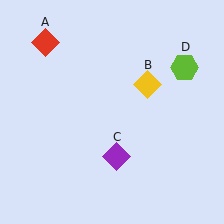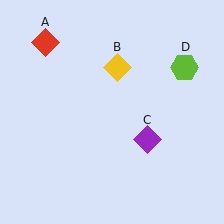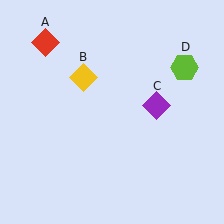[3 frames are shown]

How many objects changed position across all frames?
2 objects changed position: yellow diamond (object B), purple diamond (object C).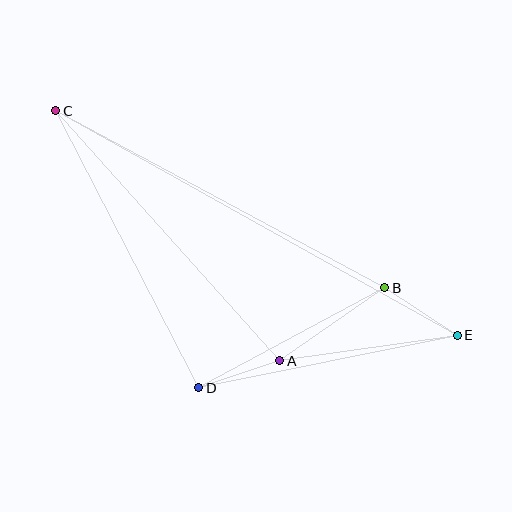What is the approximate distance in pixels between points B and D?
The distance between B and D is approximately 211 pixels.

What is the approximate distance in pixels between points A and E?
The distance between A and E is approximately 179 pixels.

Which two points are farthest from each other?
Points C and E are farthest from each other.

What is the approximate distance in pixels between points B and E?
The distance between B and E is approximately 87 pixels.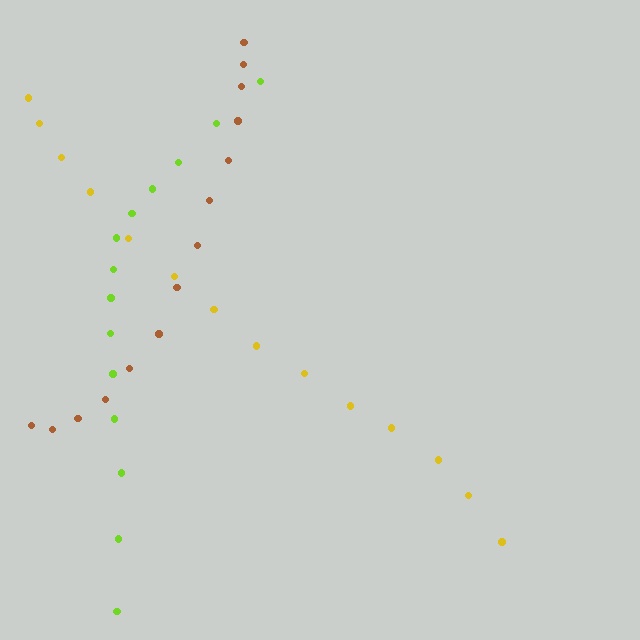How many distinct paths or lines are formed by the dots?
There are 3 distinct paths.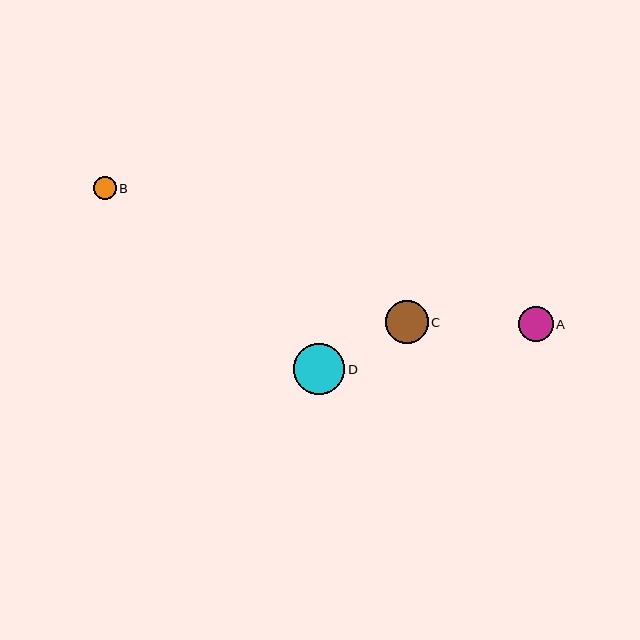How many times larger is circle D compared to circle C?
Circle D is approximately 1.2 times the size of circle C.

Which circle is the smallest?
Circle B is the smallest with a size of approximately 23 pixels.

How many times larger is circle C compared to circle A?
Circle C is approximately 1.2 times the size of circle A.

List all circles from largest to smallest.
From largest to smallest: D, C, A, B.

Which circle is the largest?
Circle D is the largest with a size of approximately 51 pixels.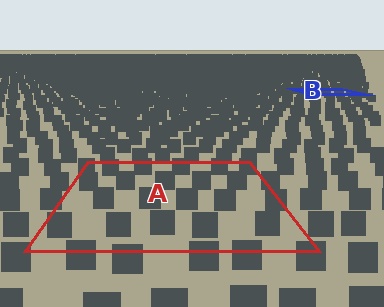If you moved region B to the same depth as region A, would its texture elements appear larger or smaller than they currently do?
They would appear larger. At a closer depth, the same texture elements are projected at a bigger on-screen size.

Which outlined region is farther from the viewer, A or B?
Region B is farther from the viewer — the texture elements inside it appear smaller and more densely packed.